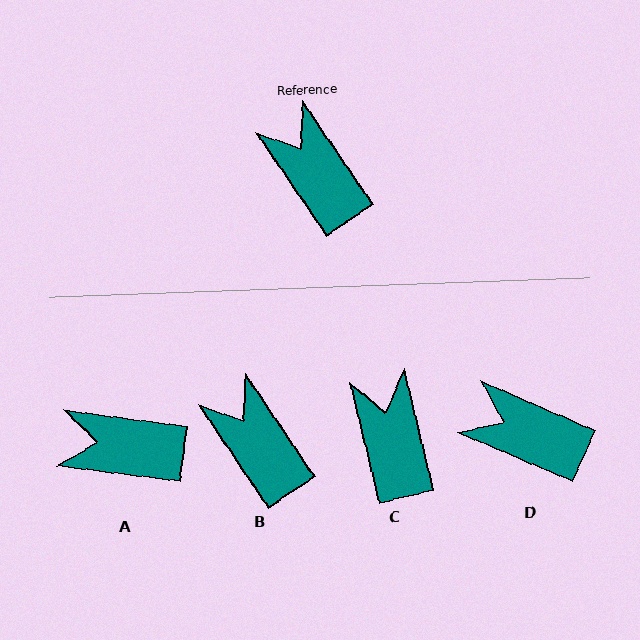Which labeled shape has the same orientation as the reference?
B.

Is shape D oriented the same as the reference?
No, it is off by about 32 degrees.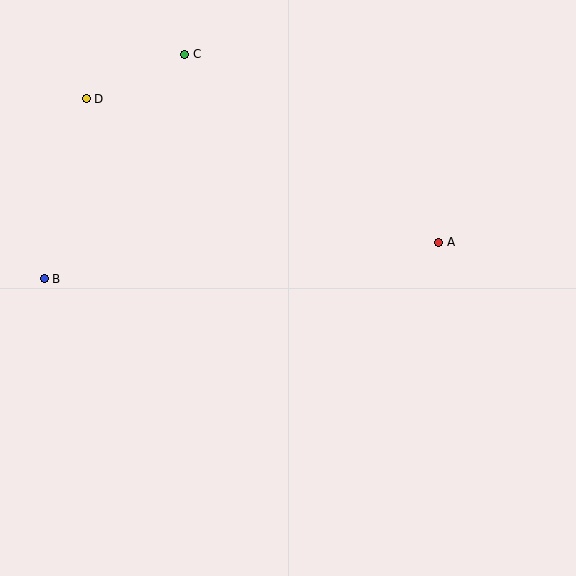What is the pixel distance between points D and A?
The distance between D and A is 381 pixels.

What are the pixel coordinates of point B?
Point B is at (44, 279).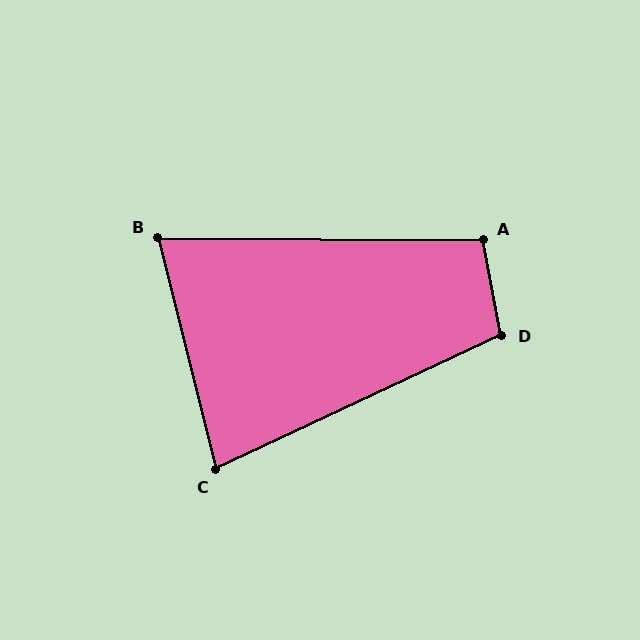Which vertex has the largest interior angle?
D, at approximately 105 degrees.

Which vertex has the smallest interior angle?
B, at approximately 75 degrees.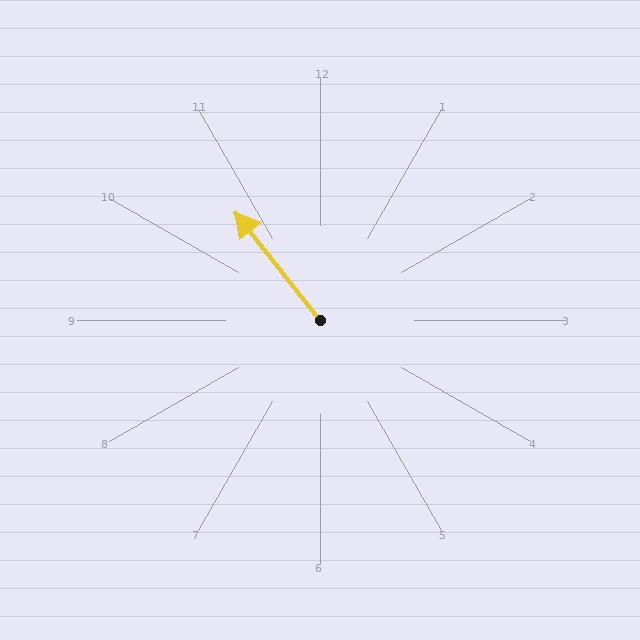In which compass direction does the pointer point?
Northwest.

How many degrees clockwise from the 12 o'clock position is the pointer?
Approximately 322 degrees.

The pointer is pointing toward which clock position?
Roughly 11 o'clock.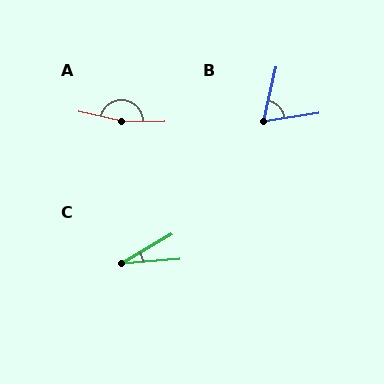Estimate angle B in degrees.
Approximately 68 degrees.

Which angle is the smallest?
C, at approximately 26 degrees.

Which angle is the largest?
A, at approximately 166 degrees.